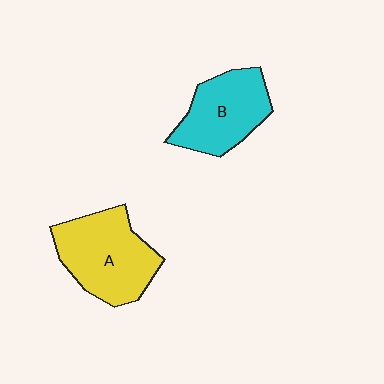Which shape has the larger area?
Shape A (yellow).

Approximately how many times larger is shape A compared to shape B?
Approximately 1.2 times.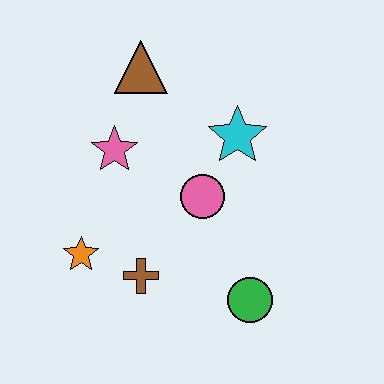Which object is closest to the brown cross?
The orange star is closest to the brown cross.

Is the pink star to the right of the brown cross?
No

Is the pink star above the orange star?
Yes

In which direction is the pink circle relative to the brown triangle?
The pink circle is below the brown triangle.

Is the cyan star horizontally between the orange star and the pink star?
No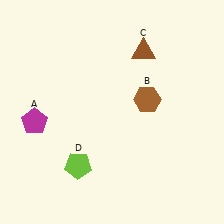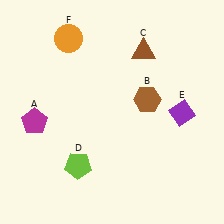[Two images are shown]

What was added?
A purple diamond (E), an orange circle (F) were added in Image 2.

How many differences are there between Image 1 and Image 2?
There are 2 differences between the two images.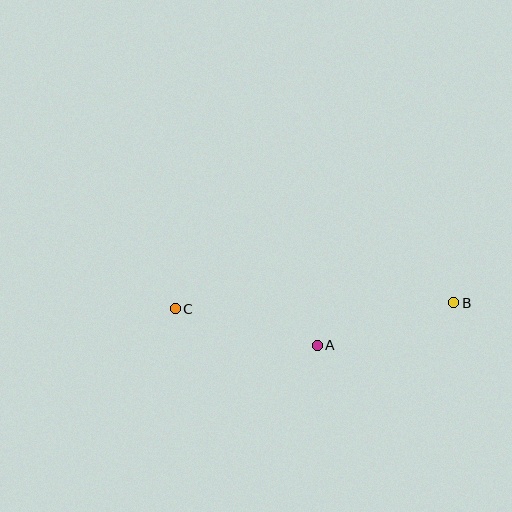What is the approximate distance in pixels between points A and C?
The distance between A and C is approximately 147 pixels.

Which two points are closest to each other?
Points A and B are closest to each other.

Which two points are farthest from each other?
Points B and C are farthest from each other.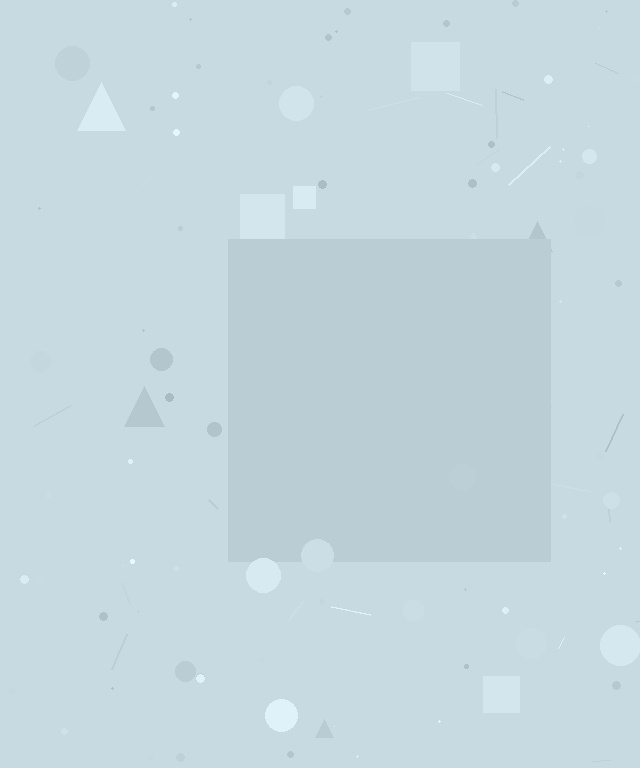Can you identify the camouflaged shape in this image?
The camouflaged shape is a square.